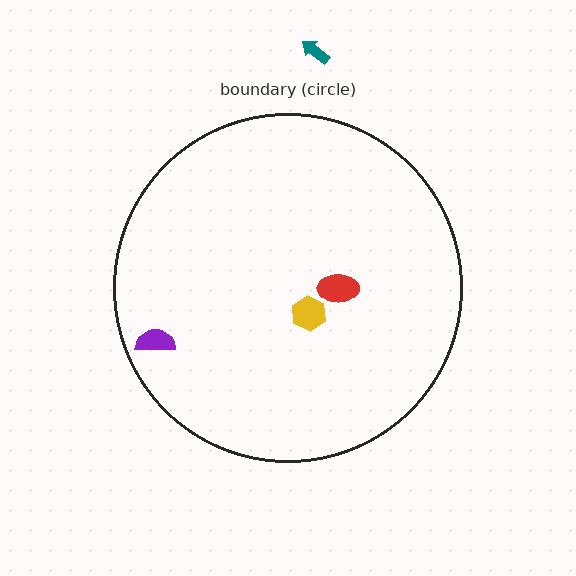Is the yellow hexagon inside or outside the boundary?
Inside.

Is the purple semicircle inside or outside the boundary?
Inside.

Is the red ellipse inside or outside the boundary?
Inside.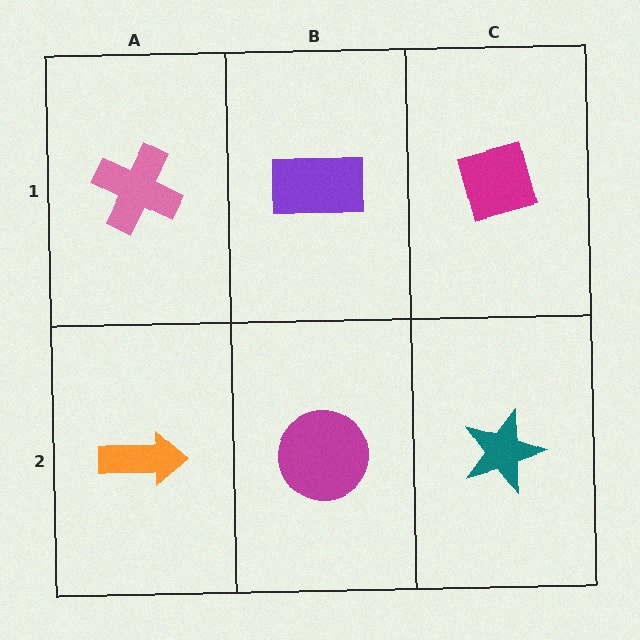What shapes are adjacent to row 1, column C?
A teal star (row 2, column C), a purple rectangle (row 1, column B).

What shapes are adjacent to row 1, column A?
An orange arrow (row 2, column A), a purple rectangle (row 1, column B).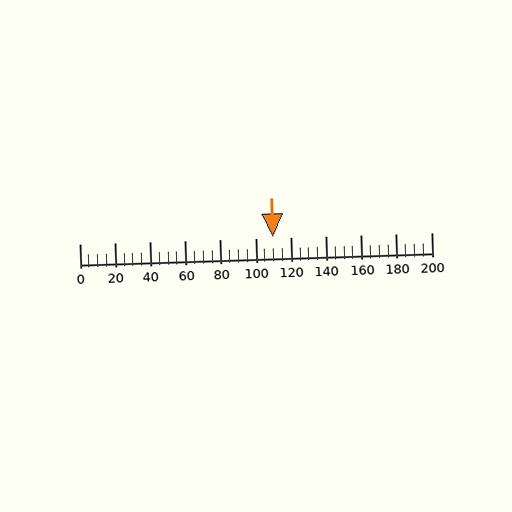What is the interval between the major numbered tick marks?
The major tick marks are spaced 20 units apart.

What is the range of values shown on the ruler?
The ruler shows values from 0 to 200.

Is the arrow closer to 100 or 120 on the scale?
The arrow is closer to 120.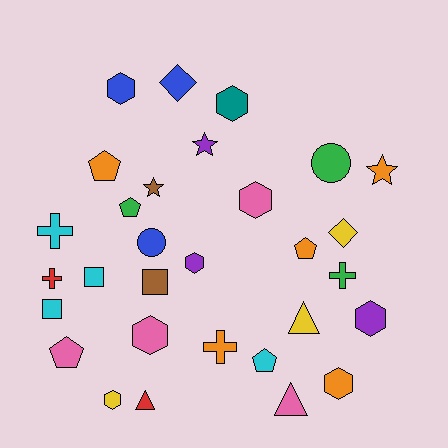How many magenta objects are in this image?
There are no magenta objects.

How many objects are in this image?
There are 30 objects.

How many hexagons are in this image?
There are 8 hexagons.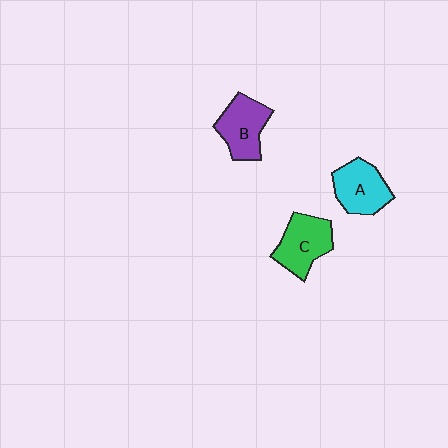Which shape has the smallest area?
Shape A (cyan).